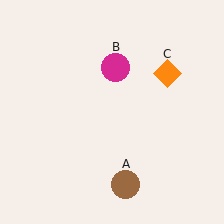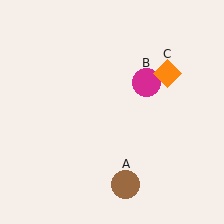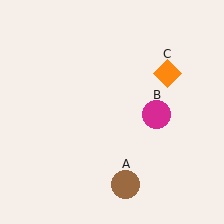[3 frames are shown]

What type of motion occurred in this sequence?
The magenta circle (object B) rotated clockwise around the center of the scene.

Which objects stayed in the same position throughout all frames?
Brown circle (object A) and orange diamond (object C) remained stationary.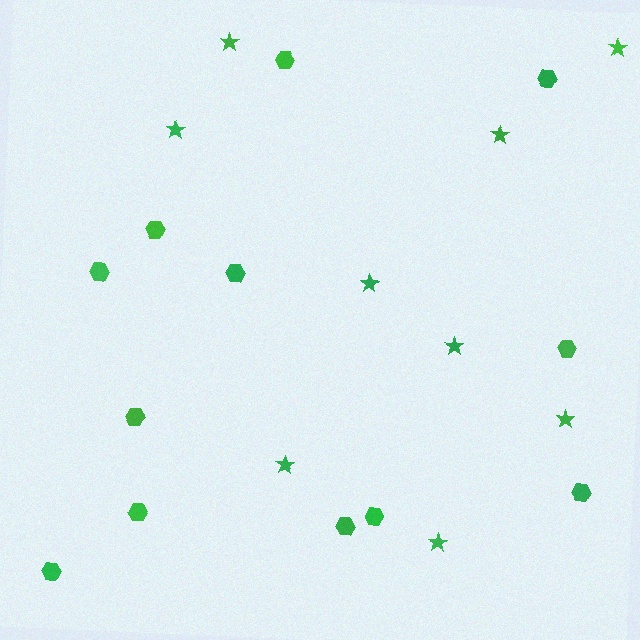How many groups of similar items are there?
There are 2 groups: one group of hexagons (12) and one group of stars (9).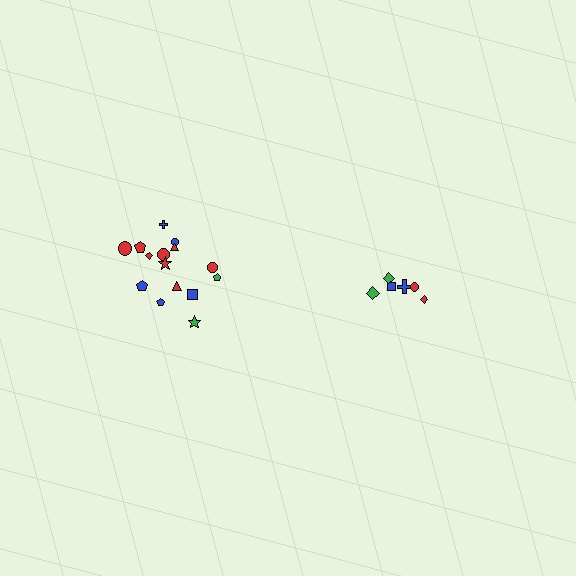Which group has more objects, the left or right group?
The left group.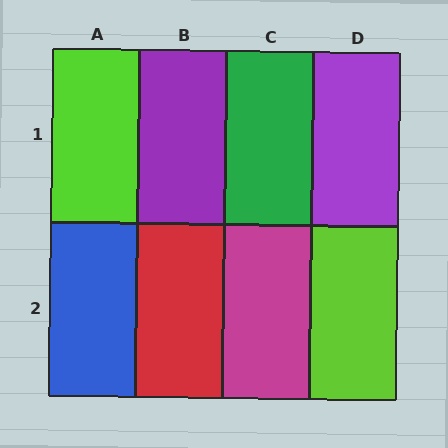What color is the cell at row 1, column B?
Purple.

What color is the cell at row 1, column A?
Lime.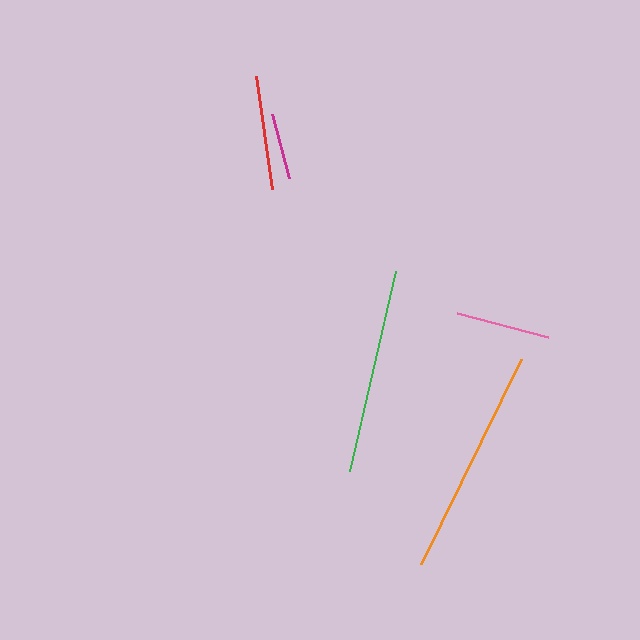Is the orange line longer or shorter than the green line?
The orange line is longer than the green line.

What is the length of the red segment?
The red segment is approximately 115 pixels long.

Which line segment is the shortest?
The magenta line is the shortest at approximately 66 pixels.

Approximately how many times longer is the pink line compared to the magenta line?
The pink line is approximately 1.4 times the length of the magenta line.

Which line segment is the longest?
The orange line is the longest at approximately 228 pixels.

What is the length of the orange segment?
The orange segment is approximately 228 pixels long.